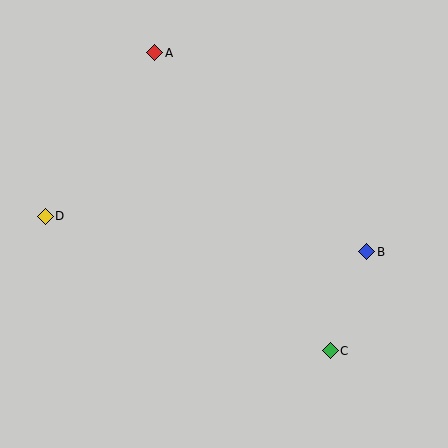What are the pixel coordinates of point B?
Point B is at (367, 252).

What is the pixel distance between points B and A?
The distance between B and A is 291 pixels.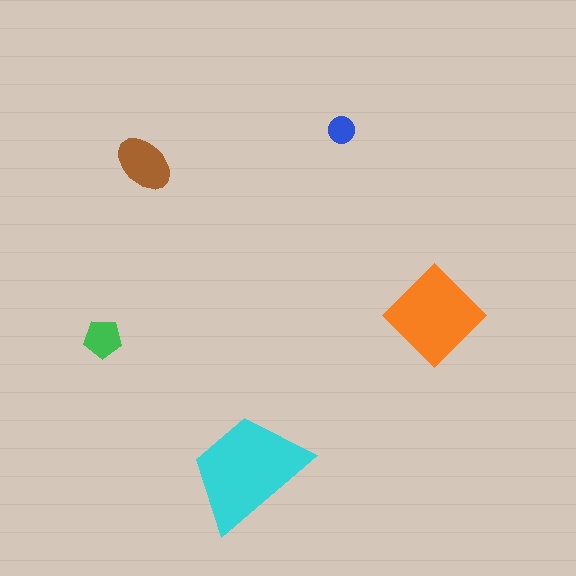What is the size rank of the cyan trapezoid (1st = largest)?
1st.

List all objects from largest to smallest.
The cyan trapezoid, the orange diamond, the brown ellipse, the green pentagon, the blue circle.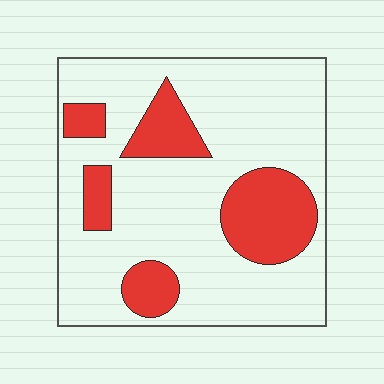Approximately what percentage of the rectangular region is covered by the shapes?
Approximately 25%.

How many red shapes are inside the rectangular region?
5.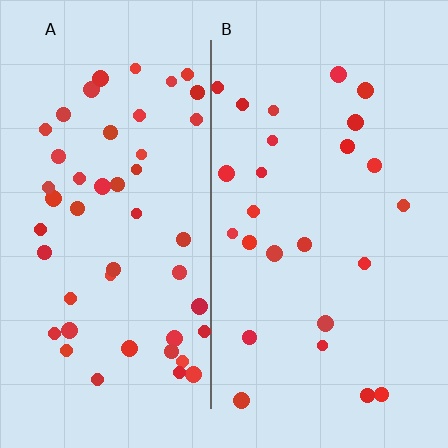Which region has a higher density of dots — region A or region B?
A (the left).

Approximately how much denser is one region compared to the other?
Approximately 1.9× — region A over region B.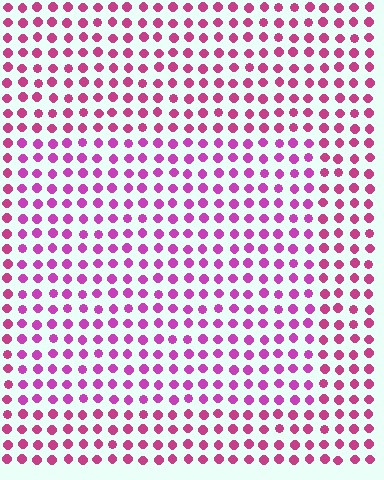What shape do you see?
I see a rectangle.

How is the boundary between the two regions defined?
The boundary is defined purely by a slight shift in hue (about 22 degrees). Spacing, size, and orientation are identical on both sides.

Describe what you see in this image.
The image is filled with small magenta elements in a uniform arrangement. A rectangle-shaped region is visible where the elements are tinted to a slightly different hue, forming a subtle color boundary.